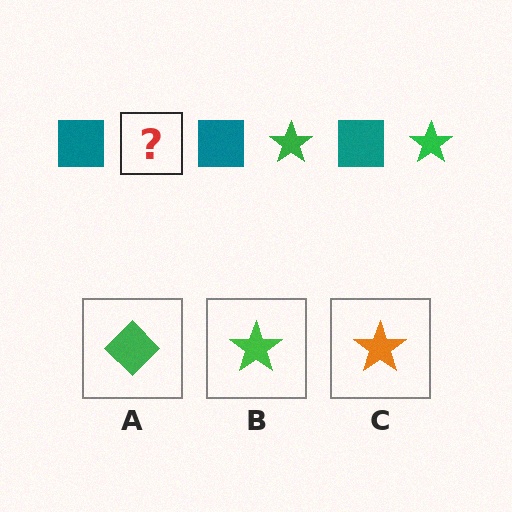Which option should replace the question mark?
Option B.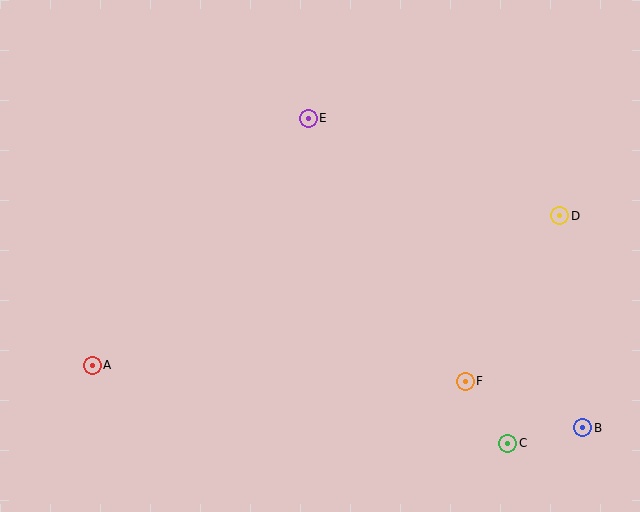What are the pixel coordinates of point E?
Point E is at (308, 118).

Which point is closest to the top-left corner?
Point E is closest to the top-left corner.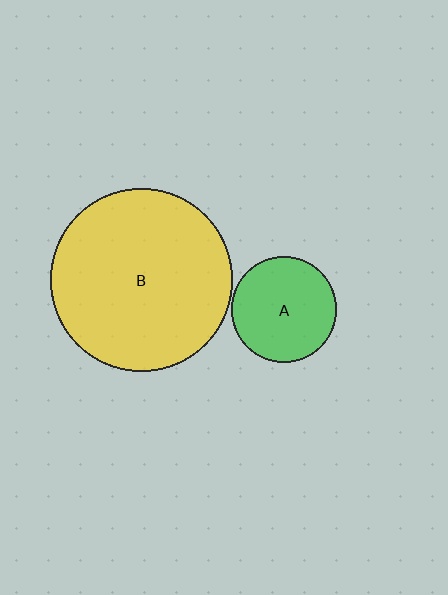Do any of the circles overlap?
No, none of the circles overlap.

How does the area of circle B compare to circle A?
Approximately 3.0 times.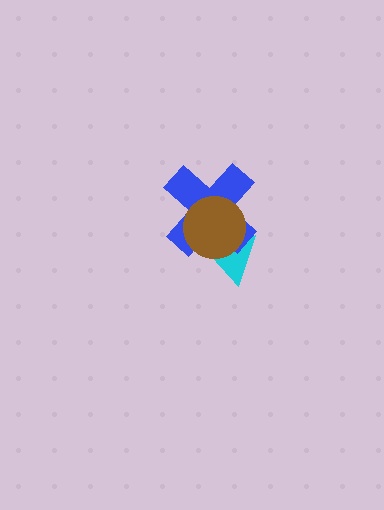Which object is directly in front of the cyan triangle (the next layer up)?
The blue cross is directly in front of the cyan triangle.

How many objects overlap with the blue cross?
2 objects overlap with the blue cross.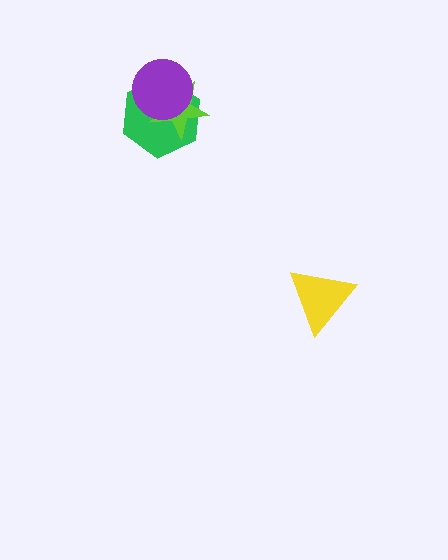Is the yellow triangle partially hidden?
No, no other shape covers it.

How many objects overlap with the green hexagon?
2 objects overlap with the green hexagon.